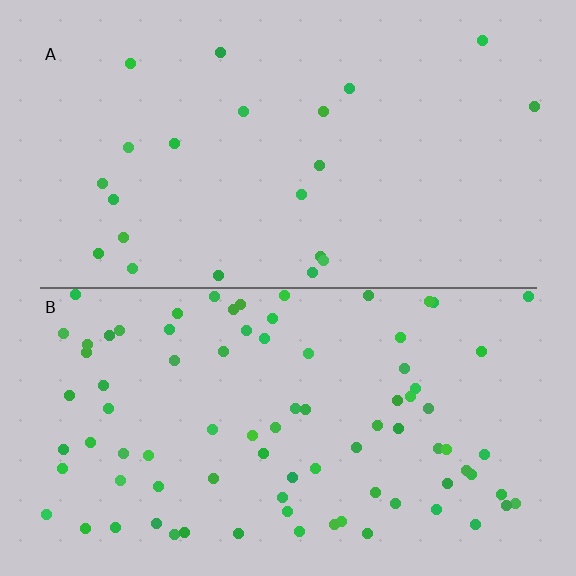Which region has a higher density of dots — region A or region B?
B (the bottom).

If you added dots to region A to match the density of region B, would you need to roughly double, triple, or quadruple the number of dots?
Approximately quadruple.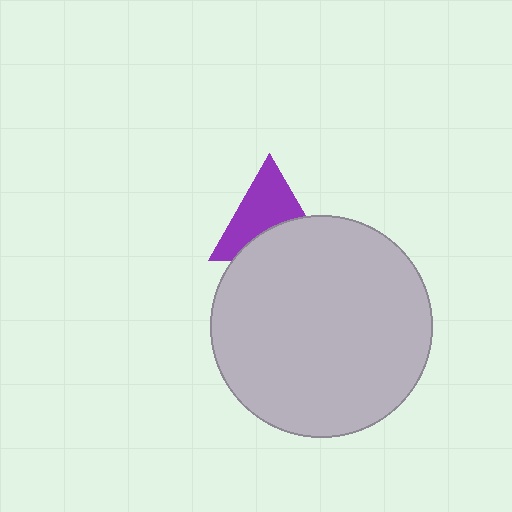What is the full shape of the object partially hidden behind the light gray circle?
The partially hidden object is a purple triangle.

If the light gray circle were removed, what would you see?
You would see the complete purple triangle.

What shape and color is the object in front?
The object in front is a light gray circle.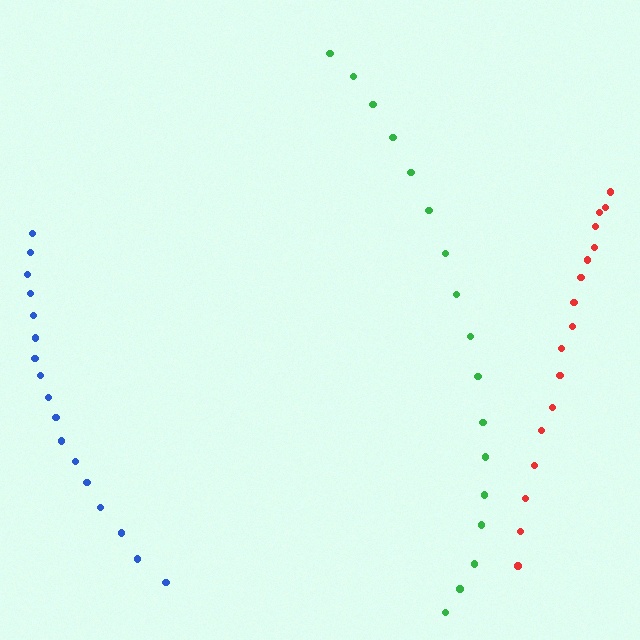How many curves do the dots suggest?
There are 3 distinct paths.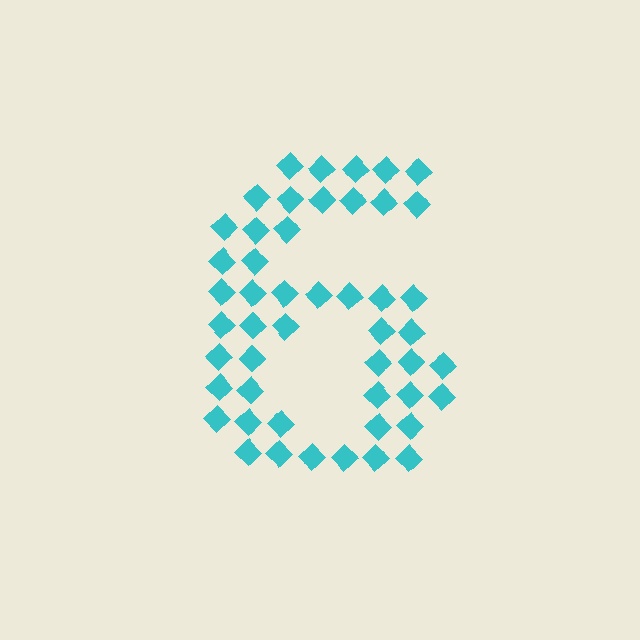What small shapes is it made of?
It is made of small diamonds.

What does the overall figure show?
The overall figure shows the digit 6.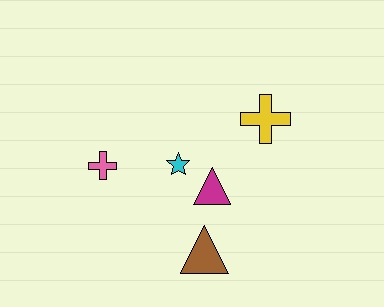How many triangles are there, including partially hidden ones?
There are 2 triangles.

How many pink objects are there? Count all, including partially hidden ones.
There is 1 pink object.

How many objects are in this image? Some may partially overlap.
There are 5 objects.